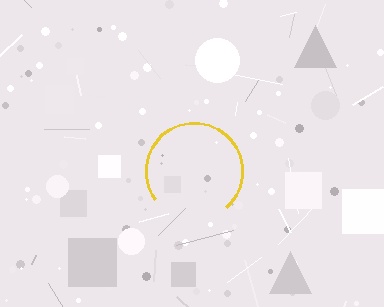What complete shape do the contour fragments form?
The contour fragments form a circle.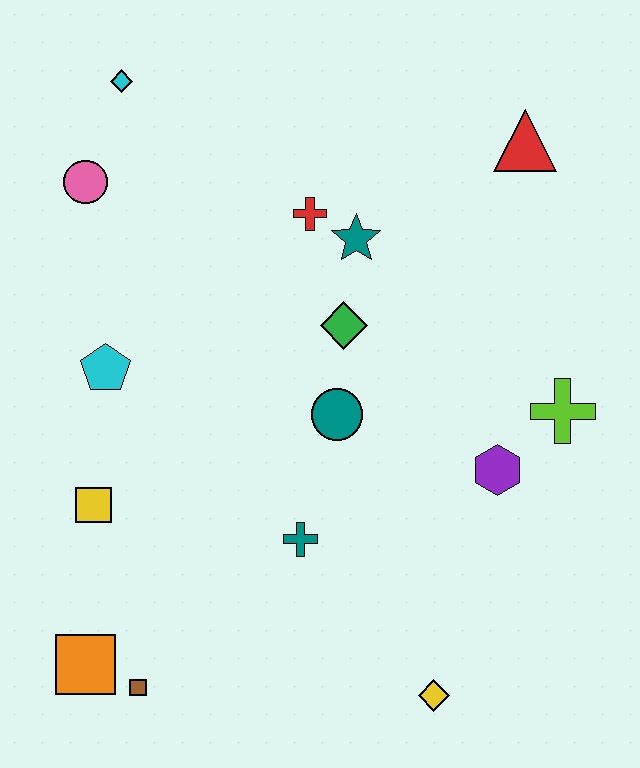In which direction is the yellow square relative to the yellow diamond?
The yellow square is to the left of the yellow diamond.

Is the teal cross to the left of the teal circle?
Yes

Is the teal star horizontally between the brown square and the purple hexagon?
Yes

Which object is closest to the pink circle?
The cyan diamond is closest to the pink circle.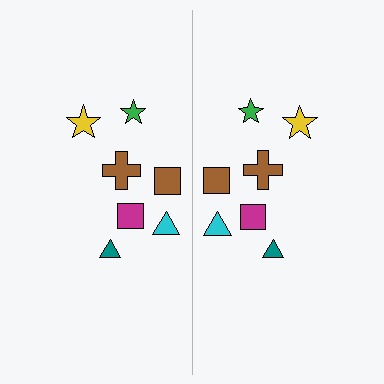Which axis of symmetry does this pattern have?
The pattern has a vertical axis of symmetry running through the center of the image.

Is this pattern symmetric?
Yes, this pattern has bilateral (reflection) symmetry.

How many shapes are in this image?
There are 14 shapes in this image.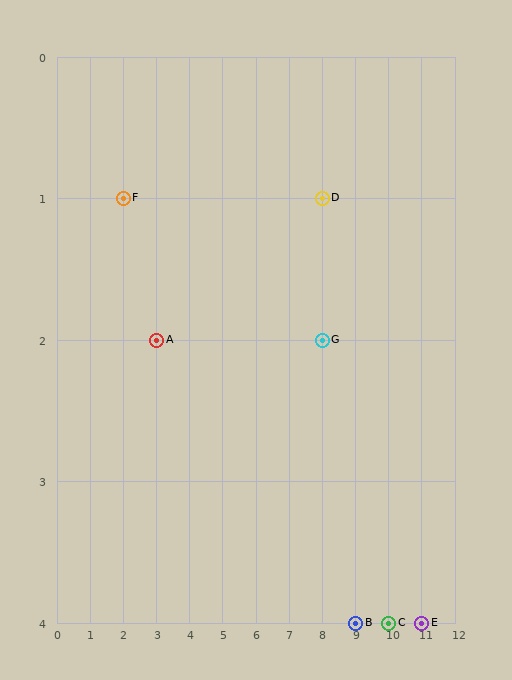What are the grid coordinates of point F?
Point F is at grid coordinates (2, 1).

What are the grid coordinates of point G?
Point G is at grid coordinates (8, 2).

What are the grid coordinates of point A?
Point A is at grid coordinates (3, 2).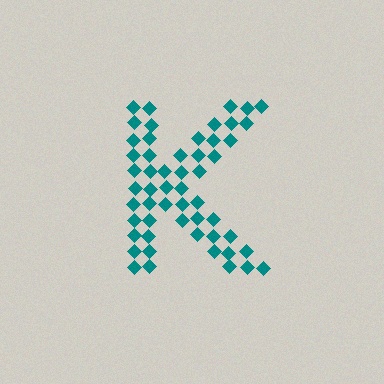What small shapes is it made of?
It is made of small diamonds.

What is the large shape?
The large shape is the letter K.